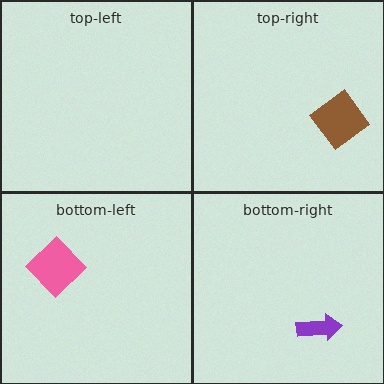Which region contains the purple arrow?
The bottom-right region.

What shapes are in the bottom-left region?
The pink diamond.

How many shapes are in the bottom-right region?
1.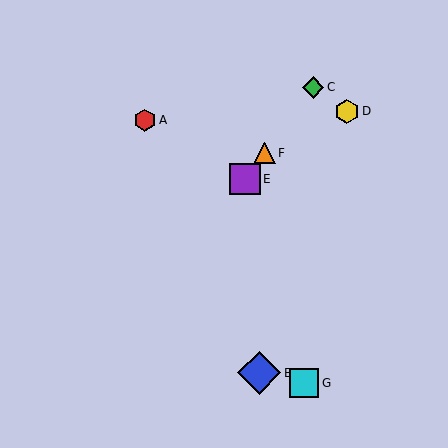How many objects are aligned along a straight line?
3 objects (C, E, F) are aligned along a straight line.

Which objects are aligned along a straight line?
Objects C, E, F are aligned along a straight line.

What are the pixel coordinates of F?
Object F is at (265, 153).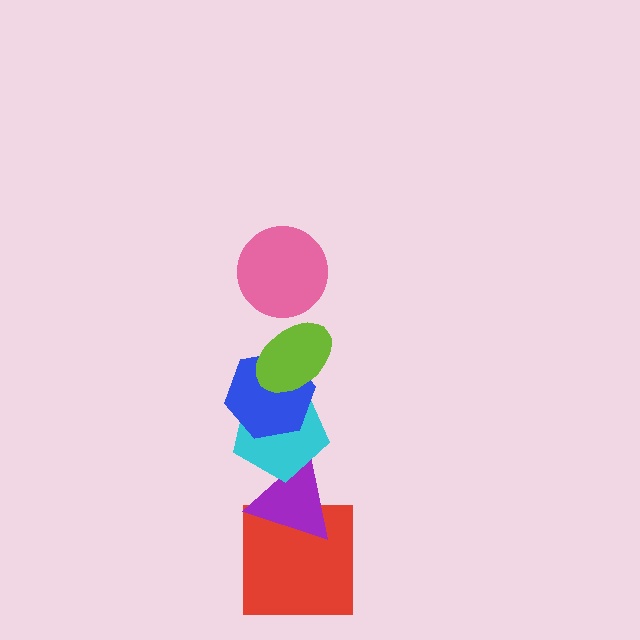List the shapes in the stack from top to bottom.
From top to bottom: the pink circle, the lime ellipse, the blue hexagon, the cyan pentagon, the purple triangle, the red square.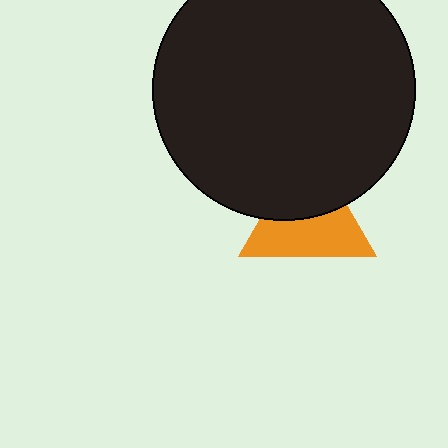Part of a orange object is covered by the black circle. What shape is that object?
It is a triangle.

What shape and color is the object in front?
The object in front is a black circle.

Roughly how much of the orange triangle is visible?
About half of it is visible (roughly 56%).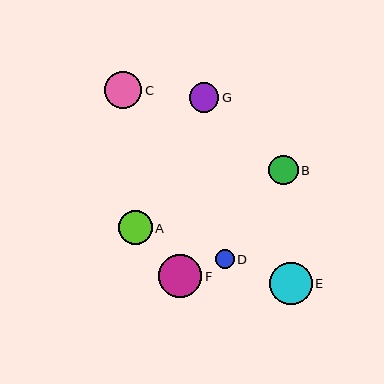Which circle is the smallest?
Circle D is the smallest with a size of approximately 19 pixels.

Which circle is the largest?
Circle F is the largest with a size of approximately 43 pixels.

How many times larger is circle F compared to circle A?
Circle F is approximately 1.3 times the size of circle A.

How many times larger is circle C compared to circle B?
Circle C is approximately 1.3 times the size of circle B.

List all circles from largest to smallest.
From largest to smallest: F, E, C, A, G, B, D.